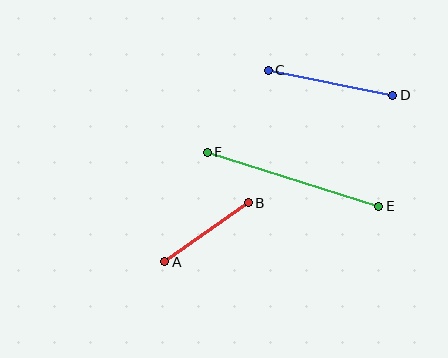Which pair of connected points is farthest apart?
Points E and F are farthest apart.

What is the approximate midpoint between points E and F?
The midpoint is at approximately (293, 179) pixels.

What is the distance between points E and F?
The distance is approximately 180 pixels.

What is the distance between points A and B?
The distance is approximately 102 pixels.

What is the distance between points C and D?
The distance is approximately 127 pixels.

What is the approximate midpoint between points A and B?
The midpoint is at approximately (207, 232) pixels.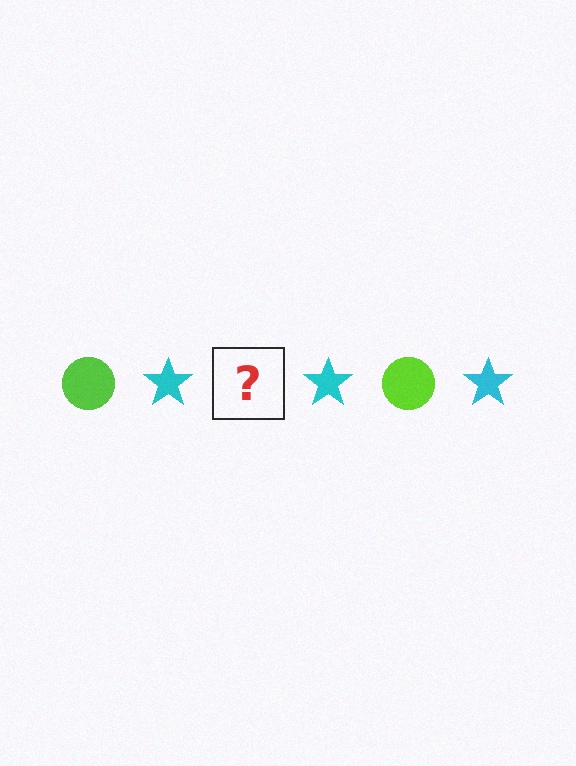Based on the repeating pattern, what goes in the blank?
The blank should be a lime circle.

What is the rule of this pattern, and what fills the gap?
The rule is that the pattern alternates between lime circle and cyan star. The gap should be filled with a lime circle.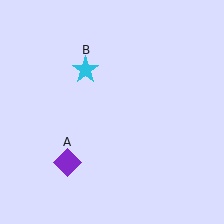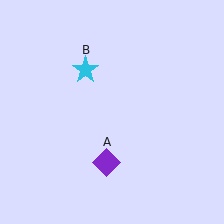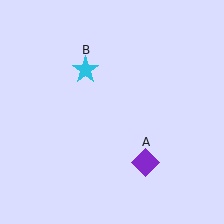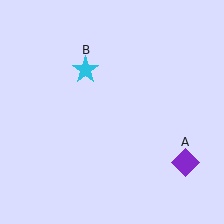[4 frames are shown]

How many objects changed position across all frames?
1 object changed position: purple diamond (object A).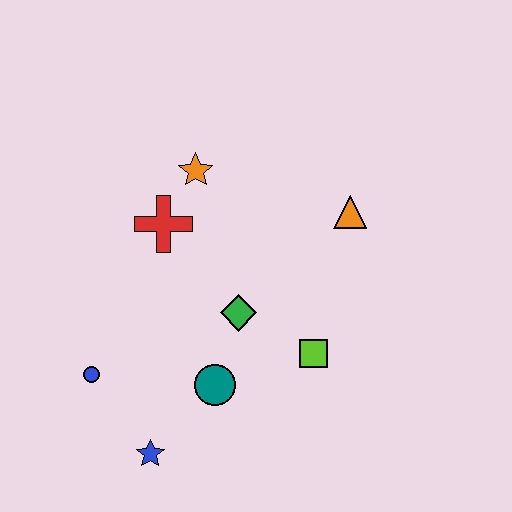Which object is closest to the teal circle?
The green diamond is closest to the teal circle.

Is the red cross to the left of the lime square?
Yes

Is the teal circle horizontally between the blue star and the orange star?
No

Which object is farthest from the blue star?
The orange triangle is farthest from the blue star.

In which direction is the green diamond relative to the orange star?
The green diamond is below the orange star.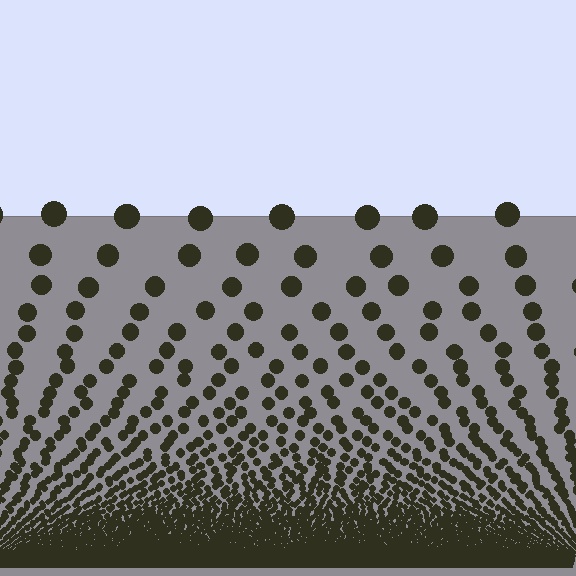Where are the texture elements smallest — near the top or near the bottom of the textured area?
Near the bottom.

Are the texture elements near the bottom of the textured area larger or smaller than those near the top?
Smaller. The gradient is inverted — elements near the bottom are smaller and denser.